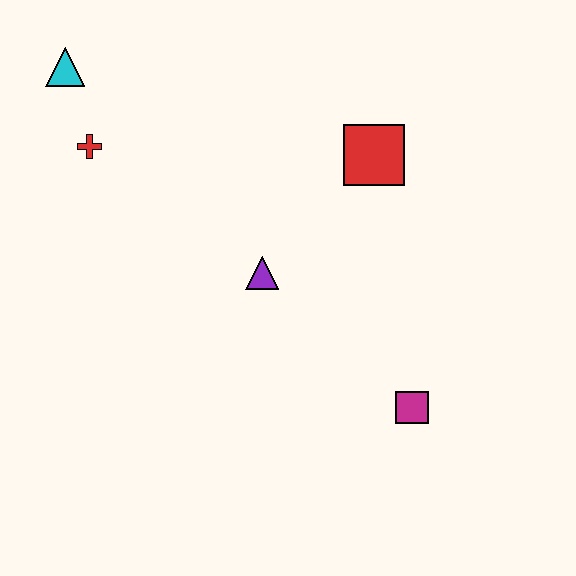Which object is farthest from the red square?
The cyan triangle is farthest from the red square.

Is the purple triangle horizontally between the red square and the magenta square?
No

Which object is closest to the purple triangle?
The red square is closest to the purple triangle.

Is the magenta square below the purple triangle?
Yes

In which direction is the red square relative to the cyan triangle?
The red square is to the right of the cyan triangle.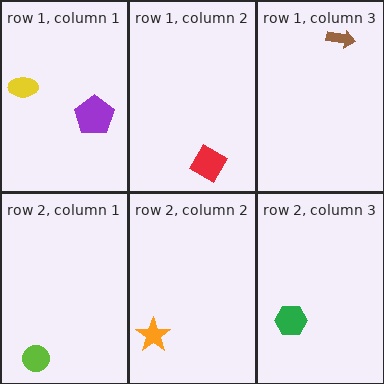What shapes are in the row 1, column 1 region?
The purple pentagon, the yellow ellipse.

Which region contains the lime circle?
The row 2, column 1 region.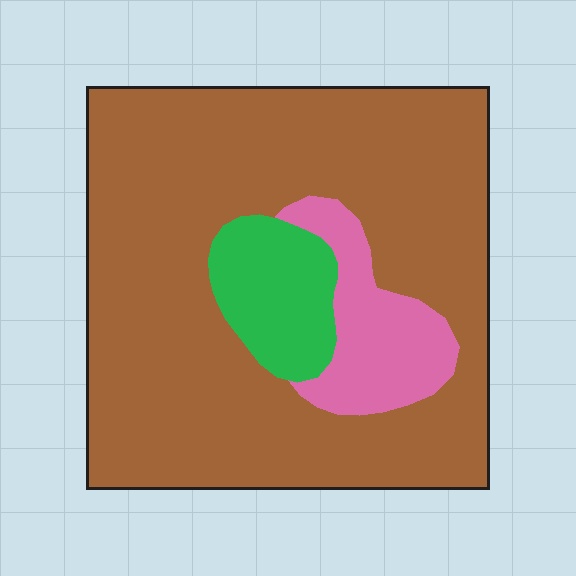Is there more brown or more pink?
Brown.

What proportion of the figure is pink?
Pink covers 11% of the figure.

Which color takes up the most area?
Brown, at roughly 80%.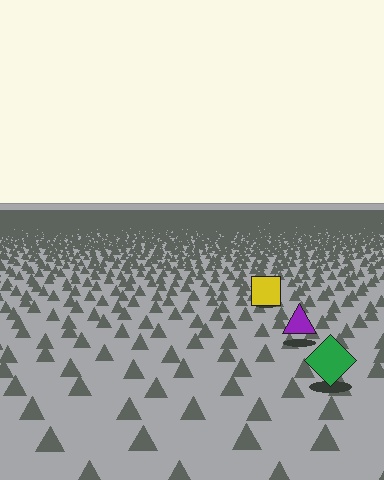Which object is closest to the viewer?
The green diamond is closest. The texture marks near it are larger and more spread out.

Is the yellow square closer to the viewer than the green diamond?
No. The green diamond is closer — you can tell from the texture gradient: the ground texture is coarser near it.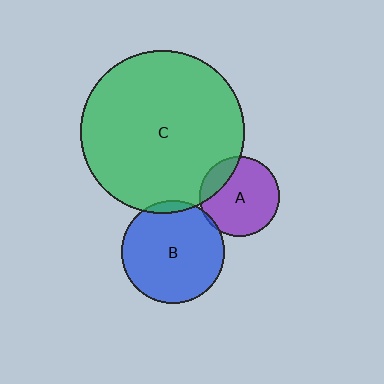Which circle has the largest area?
Circle C (green).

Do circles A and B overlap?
Yes.